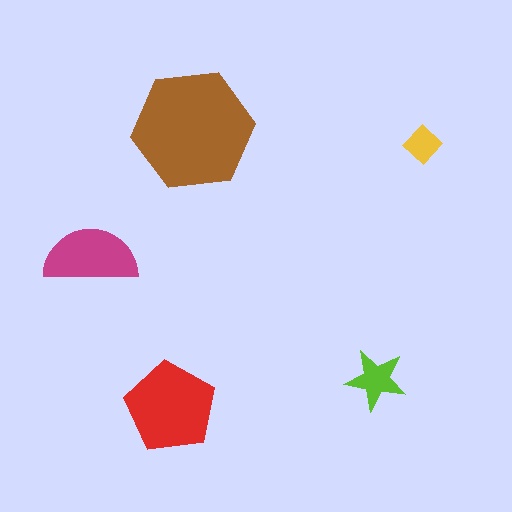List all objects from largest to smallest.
The brown hexagon, the red pentagon, the magenta semicircle, the lime star, the yellow diamond.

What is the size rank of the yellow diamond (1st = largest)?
5th.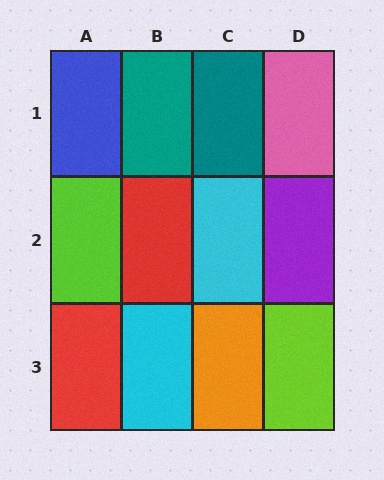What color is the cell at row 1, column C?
Teal.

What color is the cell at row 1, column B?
Teal.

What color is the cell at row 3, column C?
Orange.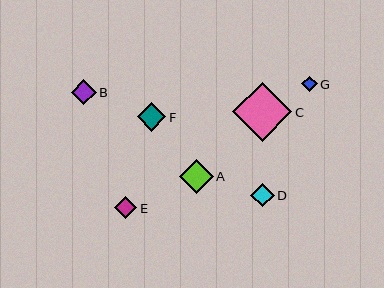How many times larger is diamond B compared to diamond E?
Diamond B is approximately 1.1 times the size of diamond E.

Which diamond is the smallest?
Diamond G is the smallest with a size of approximately 15 pixels.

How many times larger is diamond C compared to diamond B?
Diamond C is approximately 2.4 times the size of diamond B.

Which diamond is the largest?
Diamond C is the largest with a size of approximately 59 pixels.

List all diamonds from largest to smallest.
From largest to smallest: C, A, F, B, D, E, G.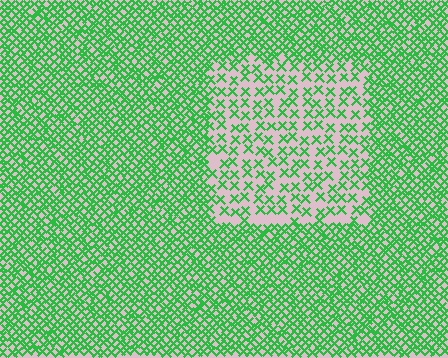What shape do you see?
I see a rectangle.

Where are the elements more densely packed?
The elements are more densely packed outside the rectangle boundary.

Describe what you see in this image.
The image contains small green elements arranged at two different densities. A rectangle-shaped region is visible where the elements are less densely packed than the surrounding area.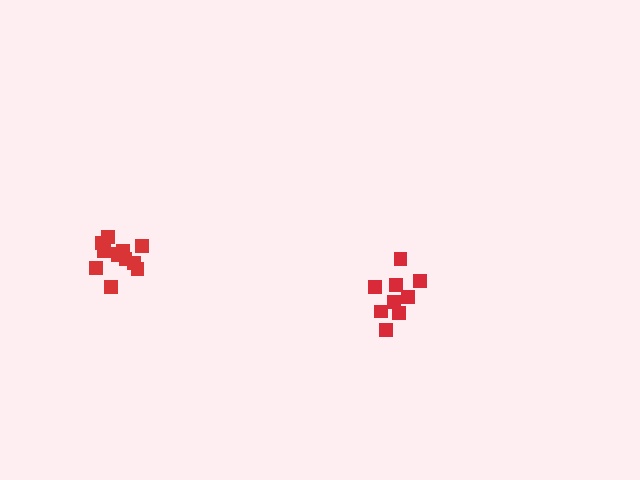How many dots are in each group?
Group 1: 12 dots, Group 2: 9 dots (21 total).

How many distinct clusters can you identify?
There are 2 distinct clusters.